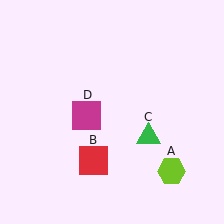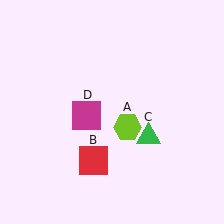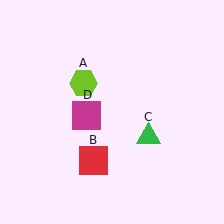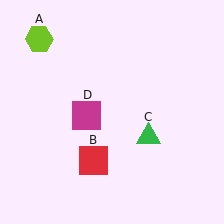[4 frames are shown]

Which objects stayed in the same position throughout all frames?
Red square (object B) and green triangle (object C) and magenta square (object D) remained stationary.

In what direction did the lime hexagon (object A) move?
The lime hexagon (object A) moved up and to the left.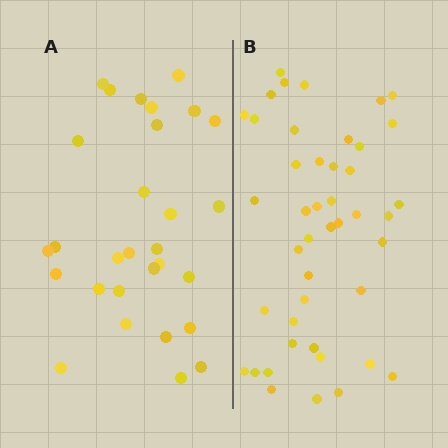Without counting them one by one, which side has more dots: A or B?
Region B (the right region) has more dots.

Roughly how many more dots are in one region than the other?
Region B has approximately 15 more dots than region A.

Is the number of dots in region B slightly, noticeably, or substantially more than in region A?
Region B has substantially more. The ratio is roughly 1.5 to 1.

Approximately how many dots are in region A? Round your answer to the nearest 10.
About 30 dots. (The exact count is 29, which rounds to 30.)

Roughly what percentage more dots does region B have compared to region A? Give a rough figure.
About 50% more.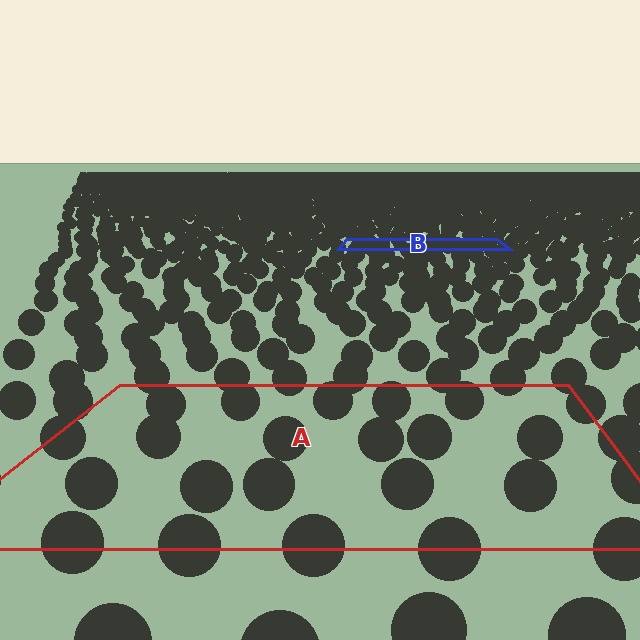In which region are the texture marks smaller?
The texture marks are smaller in region B, because it is farther away.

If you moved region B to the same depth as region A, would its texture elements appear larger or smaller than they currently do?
They would appear larger. At a closer depth, the same texture elements are projected at a bigger on-screen size.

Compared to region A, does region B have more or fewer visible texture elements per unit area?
Region B has more texture elements per unit area — they are packed more densely because it is farther away.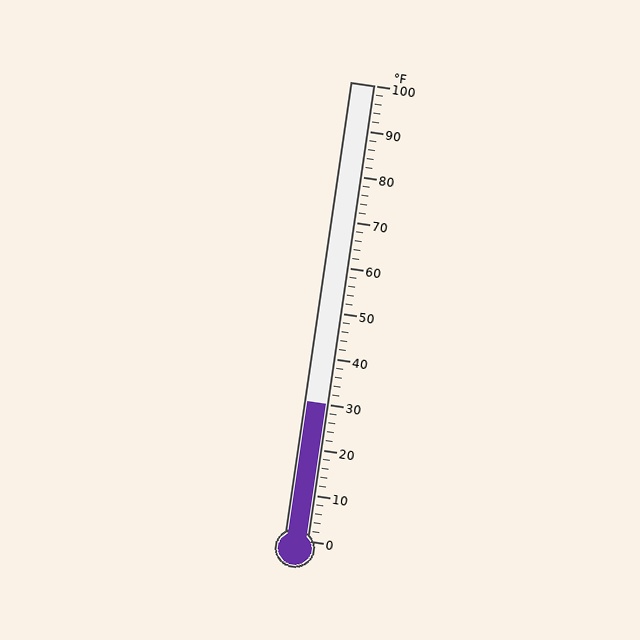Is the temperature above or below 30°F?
The temperature is at 30°F.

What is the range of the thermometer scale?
The thermometer scale ranges from 0°F to 100°F.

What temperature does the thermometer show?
The thermometer shows approximately 30°F.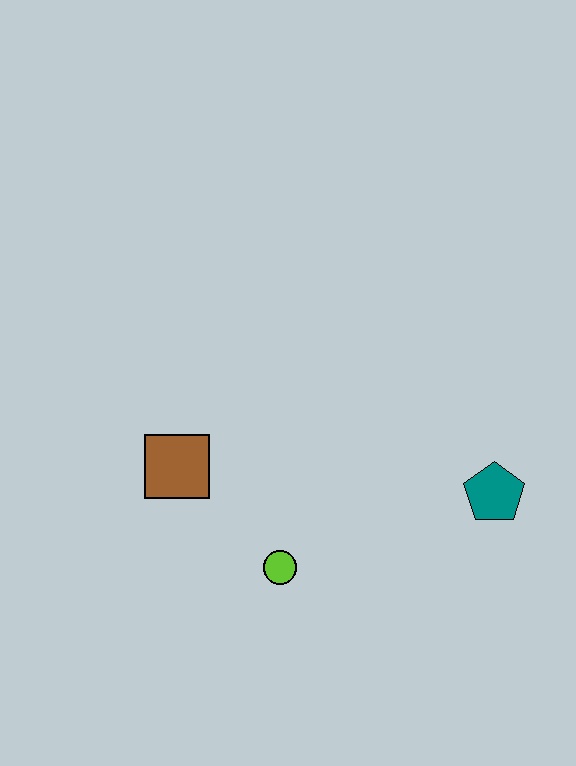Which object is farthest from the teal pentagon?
The brown square is farthest from the teal pentagon.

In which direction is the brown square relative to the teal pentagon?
The brown square is to the left of the teal pentagon.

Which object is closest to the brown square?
The lime circle is closest to the brown square.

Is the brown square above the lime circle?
Yes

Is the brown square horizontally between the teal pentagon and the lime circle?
No